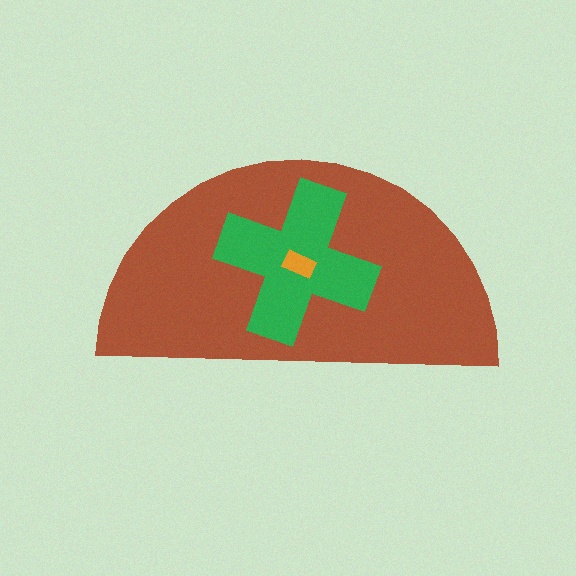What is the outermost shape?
The brown semicircle.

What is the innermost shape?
The orange rectangle.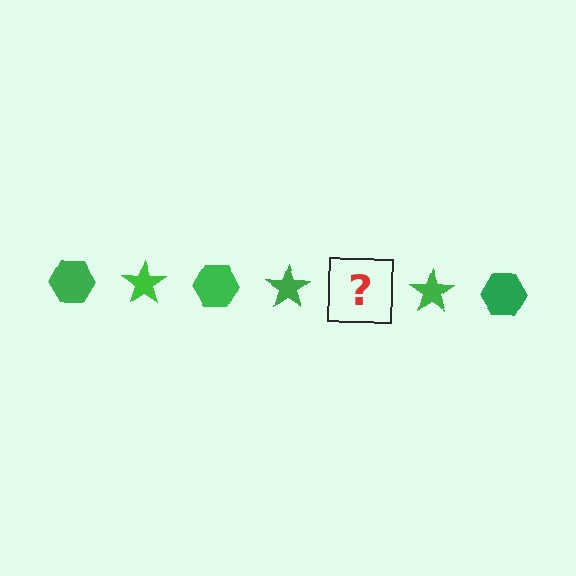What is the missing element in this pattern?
The missing element is a green hexagon.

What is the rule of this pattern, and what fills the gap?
The rule is that the pattern cycles through hexagon, star shapes in green. The gap should be filled with a green hexagon.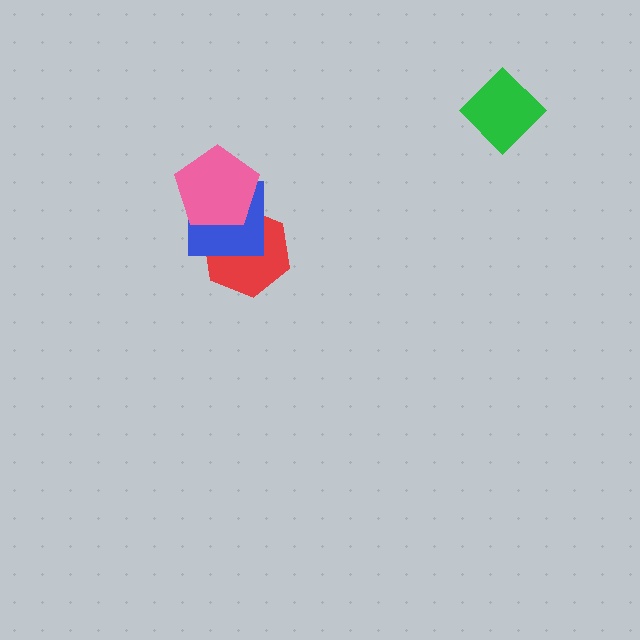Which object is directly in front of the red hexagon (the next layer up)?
The blue square is directly in front of the red hexagon.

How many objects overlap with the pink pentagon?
2 objects overlap with the pink pentagon.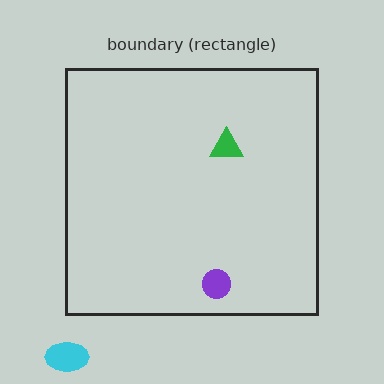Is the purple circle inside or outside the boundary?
Inside.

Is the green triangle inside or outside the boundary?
Inside.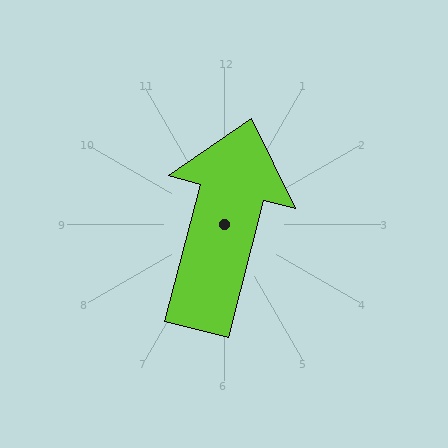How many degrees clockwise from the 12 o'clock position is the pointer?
Approximately 15 degrees.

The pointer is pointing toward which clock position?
Roughly 12 o'clock.